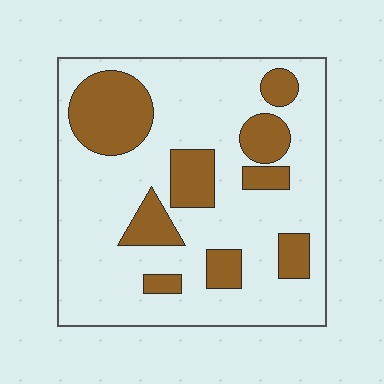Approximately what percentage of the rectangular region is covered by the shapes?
Approximately 25%.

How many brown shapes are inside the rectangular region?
9.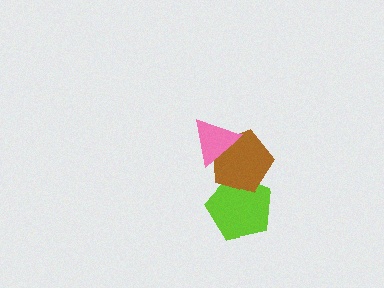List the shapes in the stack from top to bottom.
From top to bottom: the pink triangle, the brown pentagon, the lime pentagon.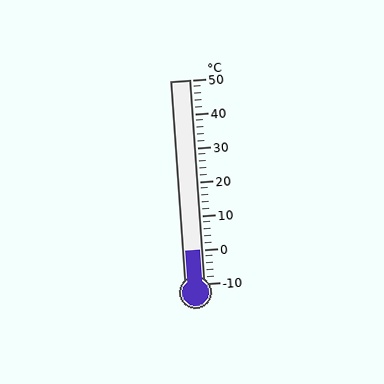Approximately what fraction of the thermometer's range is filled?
The thermometer is filled to approximately 15% of its range.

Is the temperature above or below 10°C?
The temperature is below 10°C.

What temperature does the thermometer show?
The thermometer shows approximately 0°C.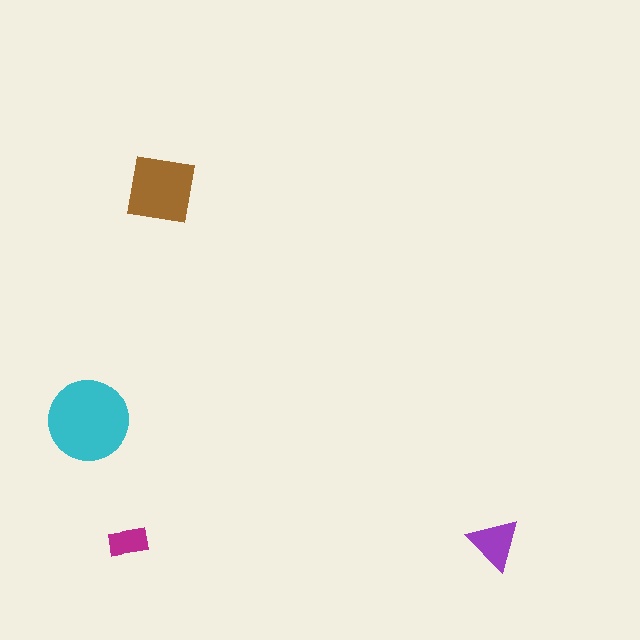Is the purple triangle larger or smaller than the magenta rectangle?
Larger.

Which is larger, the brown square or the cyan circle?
The cyan circle.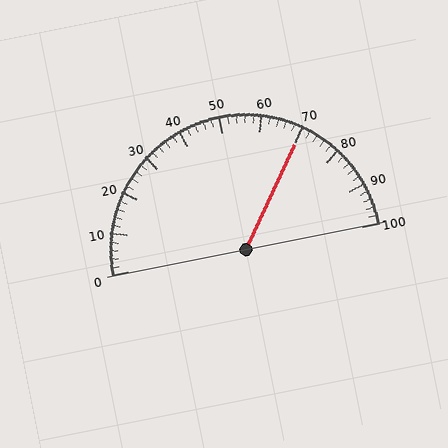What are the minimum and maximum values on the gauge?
The gauge ranges from 0 to 100.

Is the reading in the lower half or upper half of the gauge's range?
The reading is in the upper half of the range (0 to 100).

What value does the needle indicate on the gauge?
The needle indicates approximately 70.